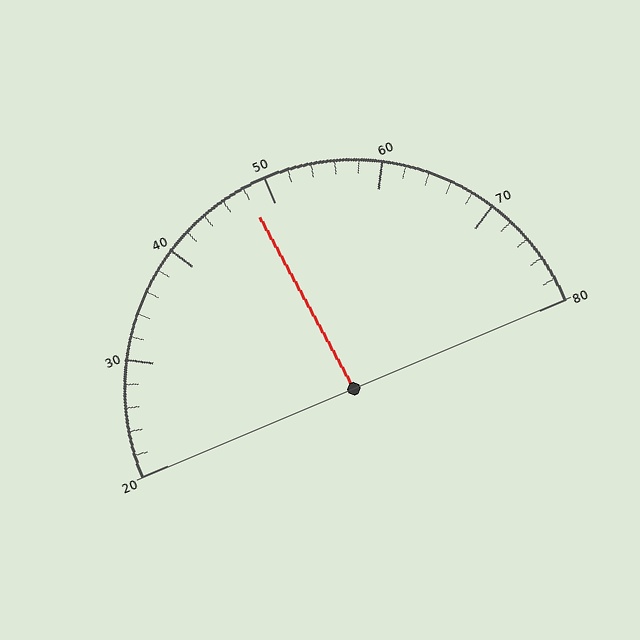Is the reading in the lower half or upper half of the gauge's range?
The reading is in the lower half of the range (20 to 80).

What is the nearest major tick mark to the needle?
The nearest major tick mark is 50.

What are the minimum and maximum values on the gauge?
The gauge ranges from 20 to 80.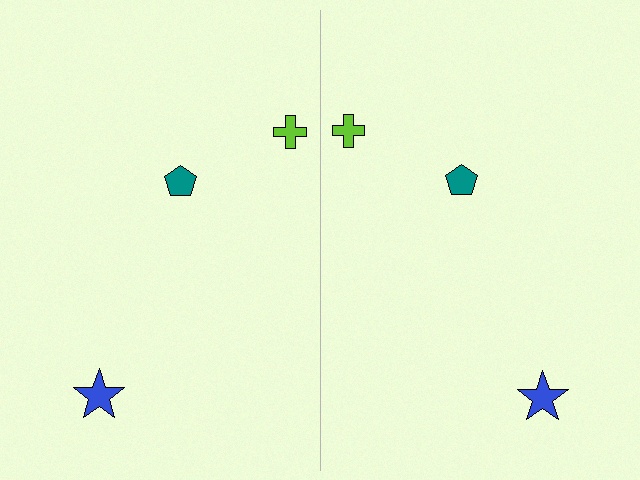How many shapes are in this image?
There are 6 shapes in this image.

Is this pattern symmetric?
Yes, this pattern has bilateral (reflection) symmetry.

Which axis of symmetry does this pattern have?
The pattern has a vertical axis of symmetry running through the center of the image.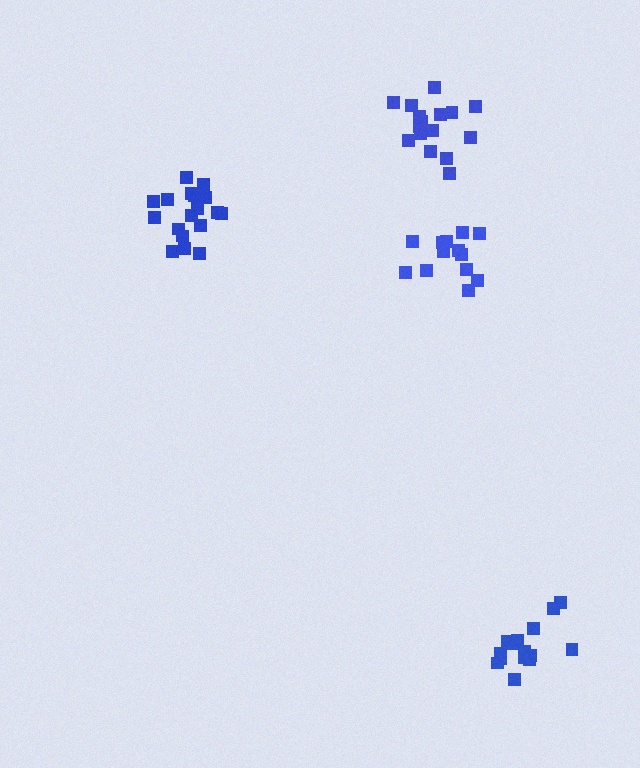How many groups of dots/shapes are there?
There are 4 groups.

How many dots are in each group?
Group 1: 15 dots, Group 2: 18 dots, Group 3: 13 dots, Group 4: 17 dots (63 total).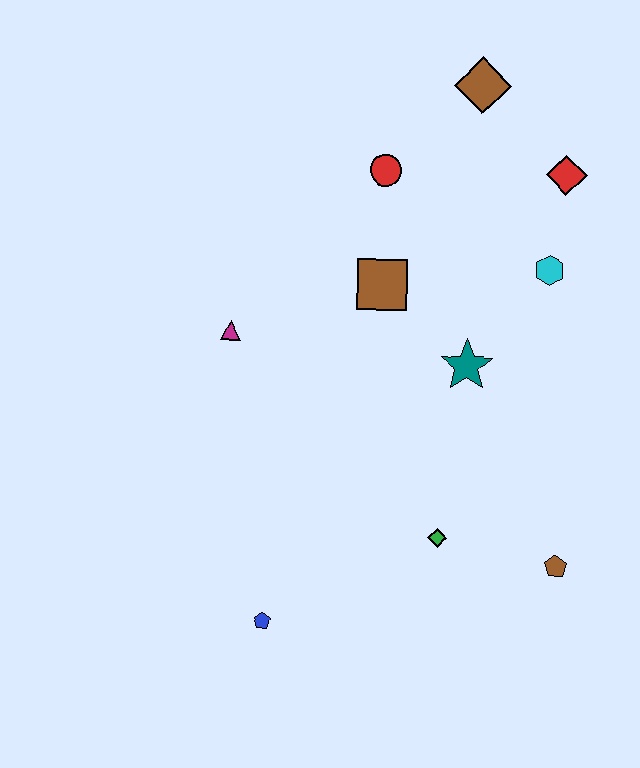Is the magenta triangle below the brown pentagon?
No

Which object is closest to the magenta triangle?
The brown square is closest to the magenta triangle.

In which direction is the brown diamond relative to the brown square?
The brown diamond is above the brown square.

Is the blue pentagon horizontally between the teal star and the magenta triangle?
Yes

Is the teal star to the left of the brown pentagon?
Yes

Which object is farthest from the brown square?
The blue pentagon is farthest from the brown square.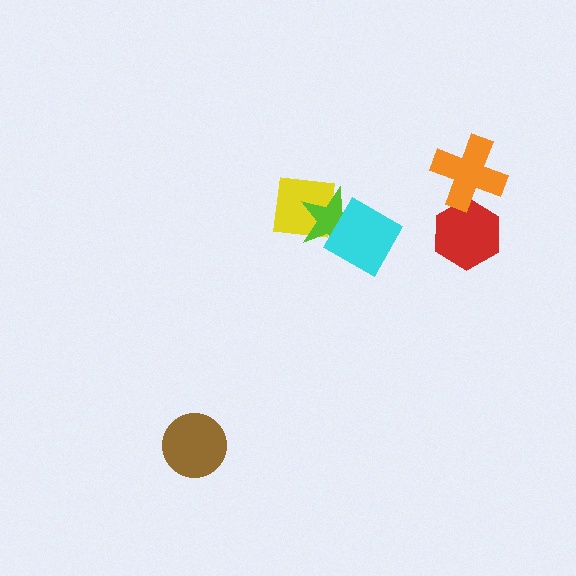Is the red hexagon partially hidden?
Yes, it is partially covered by another shape.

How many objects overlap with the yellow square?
2 objects overlap with the yellow square.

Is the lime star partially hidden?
Yes, it is partially covered by another shape.